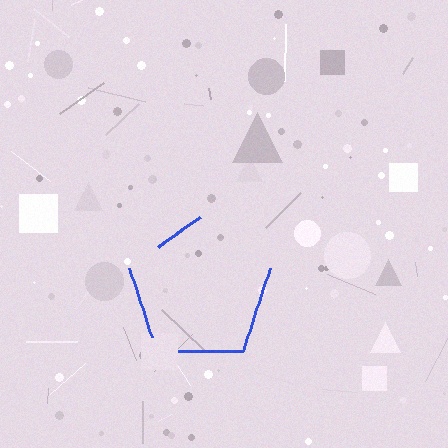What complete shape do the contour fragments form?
The contour fragments form a pentagon.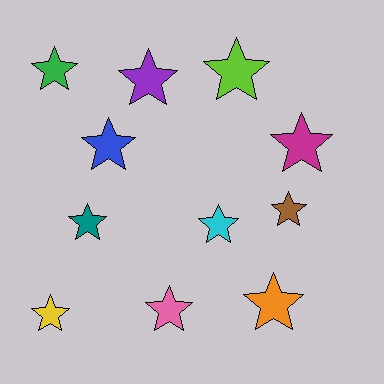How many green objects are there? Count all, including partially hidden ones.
There is 1 green object.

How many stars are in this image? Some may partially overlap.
There are 11 stars.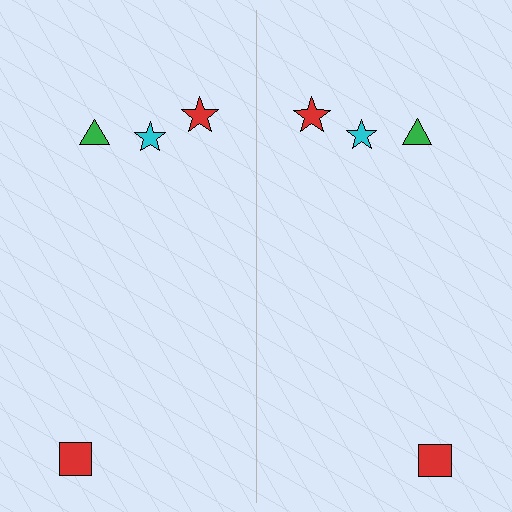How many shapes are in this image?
There are 8 shapes in this image.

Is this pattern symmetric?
Yes, this pattern has bilateral (reflection) symmetry.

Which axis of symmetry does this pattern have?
The pattern has a vertical axis of symmetry running through the center of the image.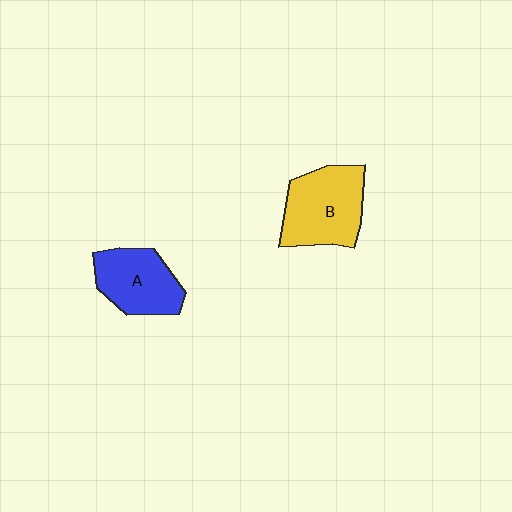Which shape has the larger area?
Shape B (yellow).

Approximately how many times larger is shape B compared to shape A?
Approximately 1.2 times.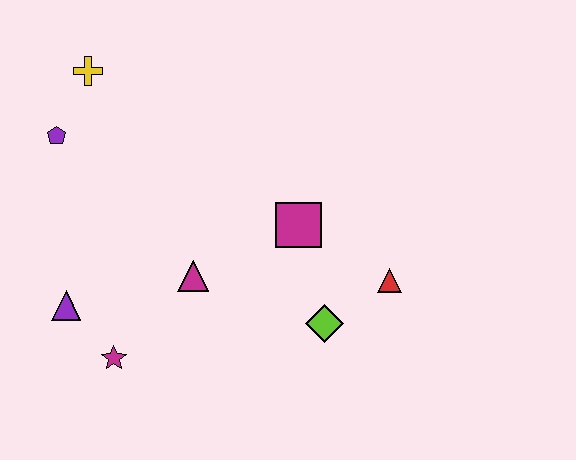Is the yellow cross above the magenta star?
Yes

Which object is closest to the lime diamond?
The red triangle is closest to the lime diamond.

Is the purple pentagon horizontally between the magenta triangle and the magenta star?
No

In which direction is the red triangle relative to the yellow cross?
The red triangle is to the right of the yellow cross.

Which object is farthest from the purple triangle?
The red triangle is farthest from the purple triangle.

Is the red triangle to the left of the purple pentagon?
No